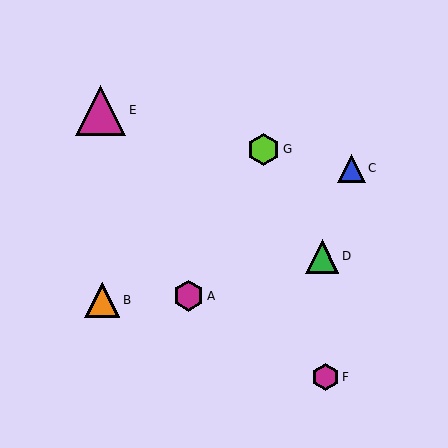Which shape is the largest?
The magenta triangle (labeled E) is the largest.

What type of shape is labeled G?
Shape G is a lime hexagon.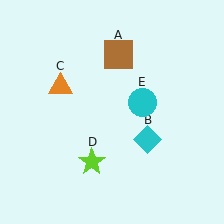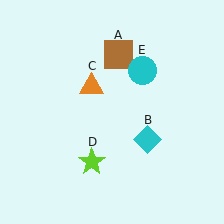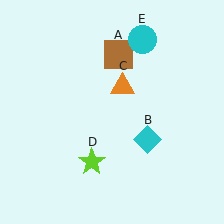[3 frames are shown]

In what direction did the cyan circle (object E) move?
The cyan circle (object E) moved up.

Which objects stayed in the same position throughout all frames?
Brown square (object A) and cyan diamond (object B) and lime star (object D) remained stationary.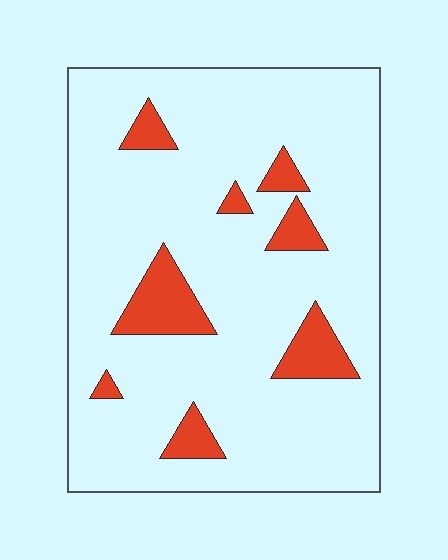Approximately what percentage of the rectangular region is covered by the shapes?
Approximately 10%.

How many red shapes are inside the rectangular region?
8.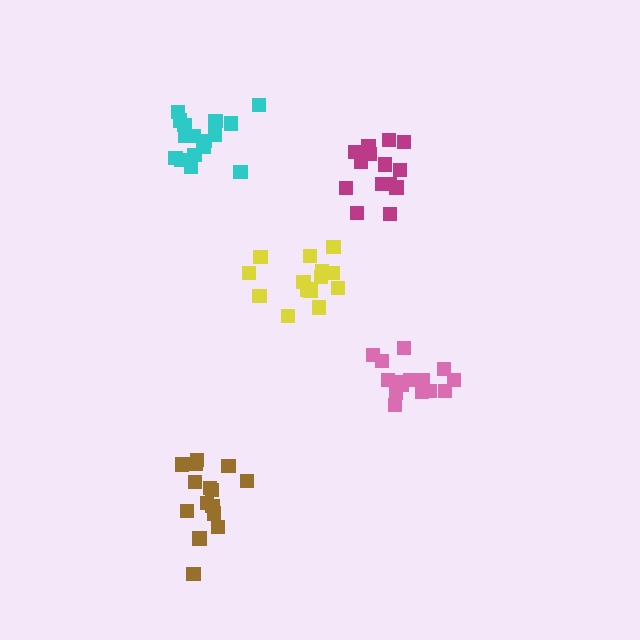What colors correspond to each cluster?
The clusters are colored: pink, cyan, yellow, brown, magenta.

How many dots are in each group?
Group 1: 17 dots, Group 2: 16 dots, Group 3: 14 dots, Group 4: 15 dots, Group 5: 15 dots (77 total).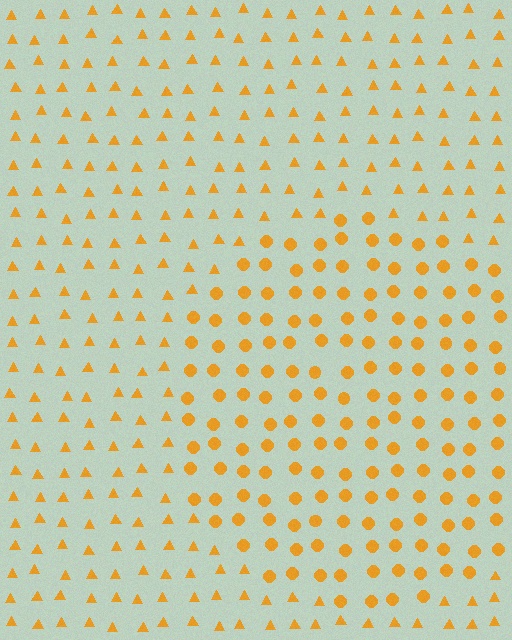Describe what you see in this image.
The image is filled with small orange elements arranged in a uniform grid. A circle-shaped region contains circles, while the surrounding area contains triangles. The boundary is defined purely by the change in element shape.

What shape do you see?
I see a circle.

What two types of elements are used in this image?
The image uses circles inside the circle region and triangles outside it.